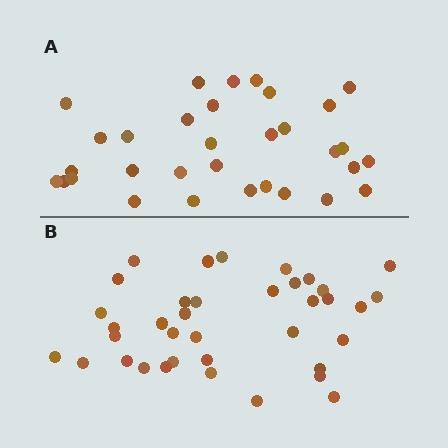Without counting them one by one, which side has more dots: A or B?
Region B (the bottom region) has more dots.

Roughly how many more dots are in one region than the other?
Region B has about 5 more dots than region A.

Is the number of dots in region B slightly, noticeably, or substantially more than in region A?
Region B has only slightly more — the two regions are fairly close. The ratio is roughly 1.2 to 1.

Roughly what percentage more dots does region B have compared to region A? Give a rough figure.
About 15% more.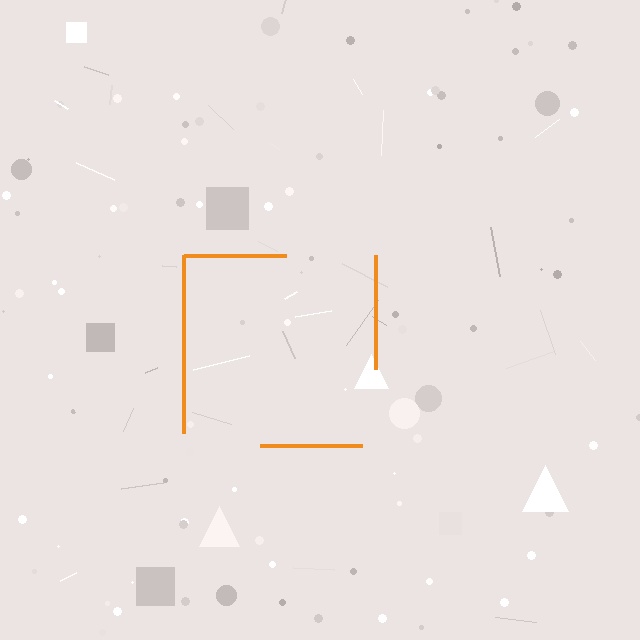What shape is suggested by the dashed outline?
The dashed outline suggests a square.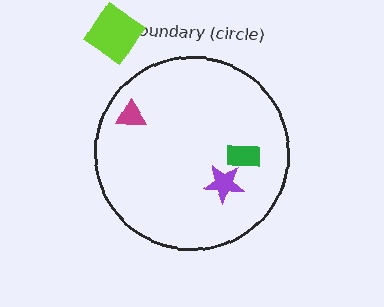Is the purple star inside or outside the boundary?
Inside.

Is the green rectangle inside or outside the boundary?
Inside.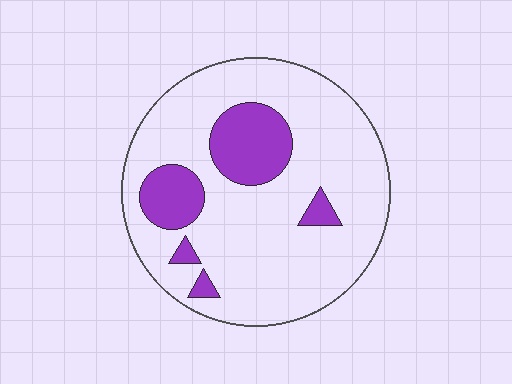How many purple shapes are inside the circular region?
5.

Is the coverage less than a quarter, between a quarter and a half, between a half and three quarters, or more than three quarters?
Less than a quarter.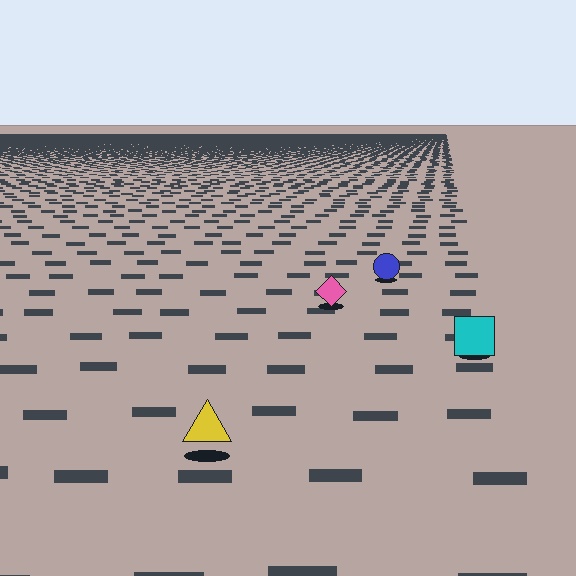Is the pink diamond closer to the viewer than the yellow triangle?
No. The yellow triangle is closer — you can tell from the texture gradient: the ground texture is coarser near it.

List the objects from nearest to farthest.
From nearest to farthest: the yellow triangle, the cyan square, the pink diamond, the blue circle.